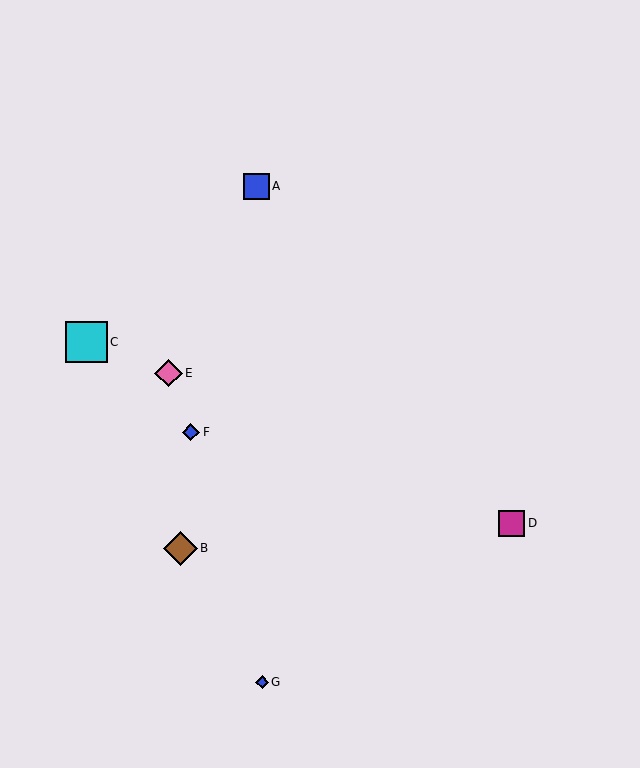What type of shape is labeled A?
Shape A is a blue square.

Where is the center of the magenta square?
The center of the magenta square is at (512, 523).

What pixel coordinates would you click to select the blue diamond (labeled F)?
Click at (191, 432) to select the blue diamond F.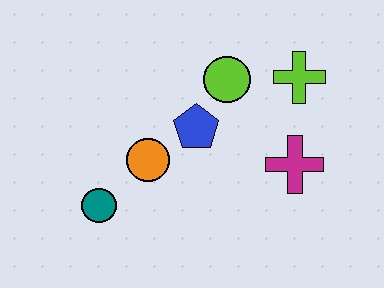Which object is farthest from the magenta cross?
The teal circle is farthest from the magenta cross.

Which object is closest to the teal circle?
The orange circle is closest to the teal circle.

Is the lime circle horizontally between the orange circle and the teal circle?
No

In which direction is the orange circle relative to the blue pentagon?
The orange circle is to the left of the blue pentagon.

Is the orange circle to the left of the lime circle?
Yes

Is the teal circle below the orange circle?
Yes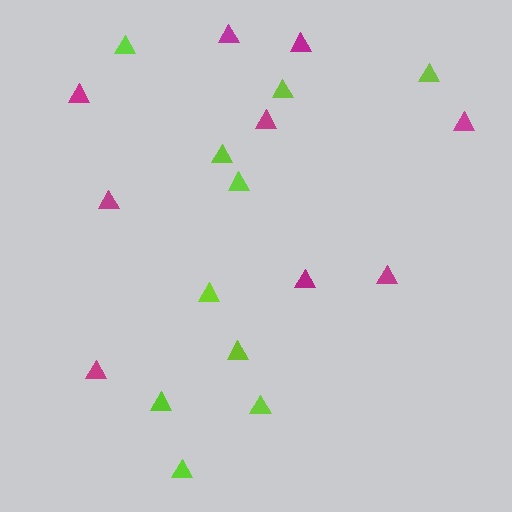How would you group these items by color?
There are 2 groups: one group of lime triangles (10) and one group of magenta triangles (9).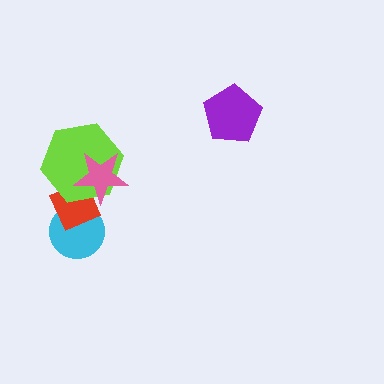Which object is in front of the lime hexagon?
The pink star is in front of the lime hexagon.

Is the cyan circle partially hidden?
Yes, it is partially covered by another shape.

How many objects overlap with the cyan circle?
1 object overlaps with the cyan circle.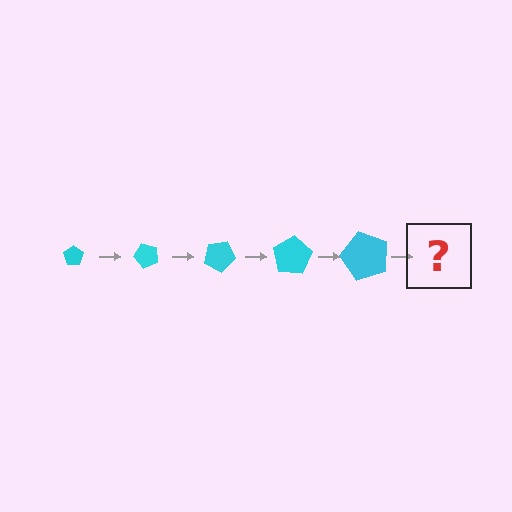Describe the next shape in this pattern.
It should be a pentagon, larger than the previous one and rotated 250 degrees from the start.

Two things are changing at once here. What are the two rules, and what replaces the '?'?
The two rules are that the pentagon grows larger each step and it rotates 50 degrees each step. The '?' should be a pentagon, larger than the previous one and rotated 250 degrees from the start.